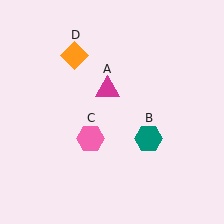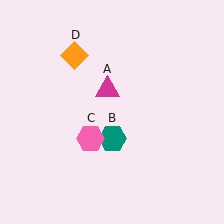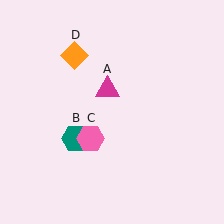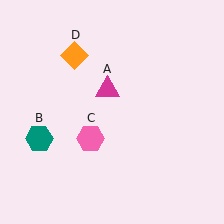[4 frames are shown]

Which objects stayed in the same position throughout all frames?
Magenta triangle (object A) and pink hexagon (object C) and orange diamond (object D) remained stationary.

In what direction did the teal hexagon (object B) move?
The teal hexagon (object B) moved left.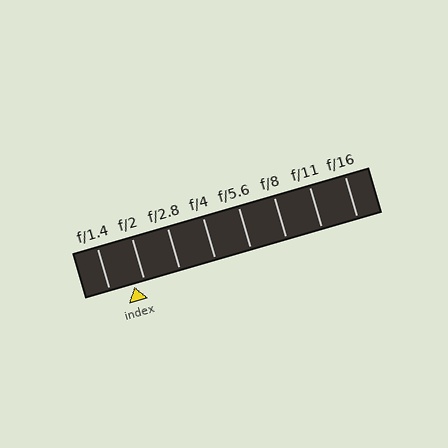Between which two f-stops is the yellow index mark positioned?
The index mark is between f/1.4 and f/2.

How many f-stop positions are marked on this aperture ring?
There are 8 f-stop positions marked.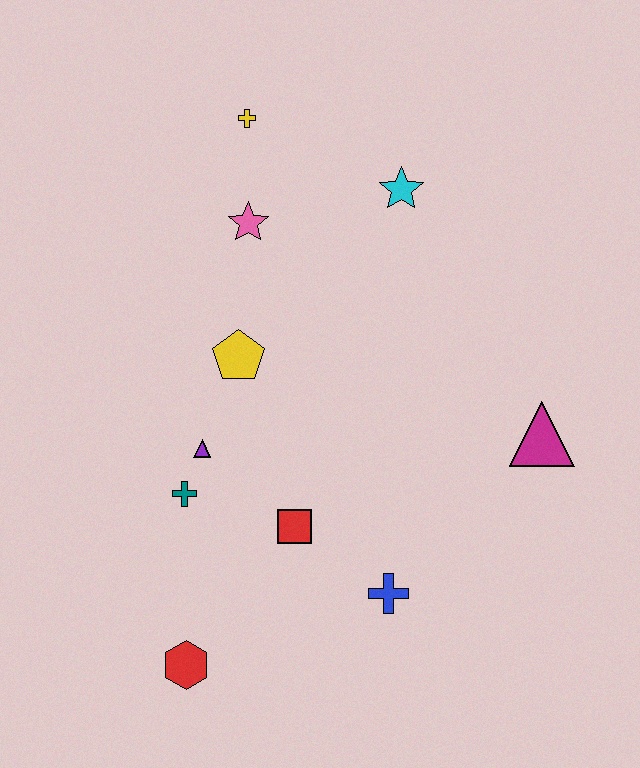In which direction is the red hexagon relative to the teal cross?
The red hexagon is below the teal cross.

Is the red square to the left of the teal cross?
No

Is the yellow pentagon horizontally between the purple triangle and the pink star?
Yes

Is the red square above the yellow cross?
No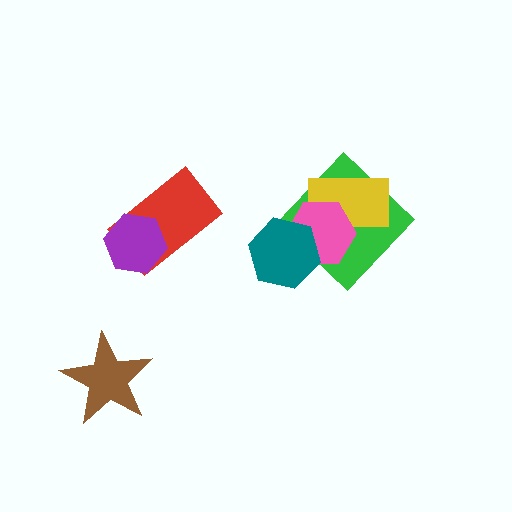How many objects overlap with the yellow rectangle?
2 objects overlap with the yellow rectangle.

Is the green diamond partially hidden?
Yes, it is partially covered by another shape.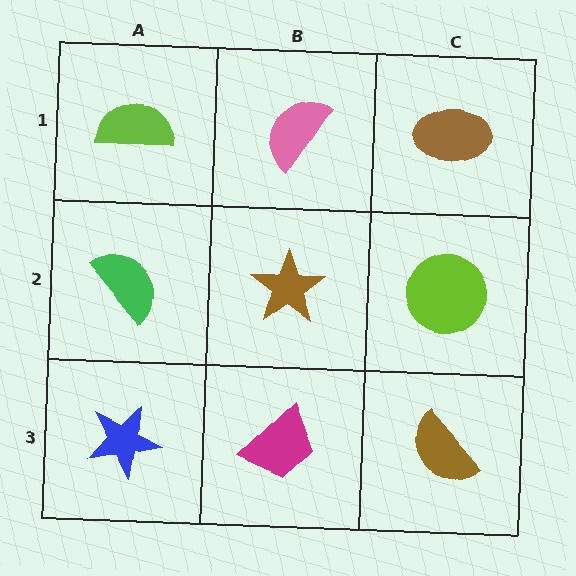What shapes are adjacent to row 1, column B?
A brown star (row 2, column B), a lime semicircle (row 1, column A), a brown ellipse (row 1, column C).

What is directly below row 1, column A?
A green semicircle.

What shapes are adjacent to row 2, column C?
A brown ellipse (row 1, column C), a brown semicircle (row 3, column C), a brown star (row 2, column B).